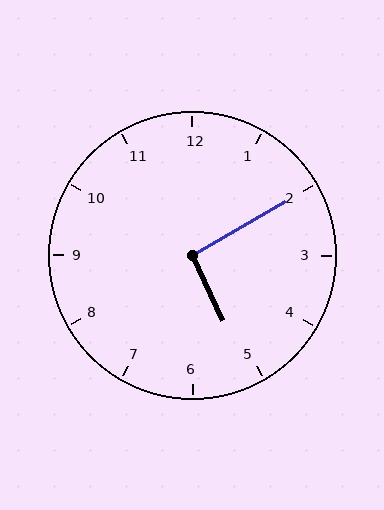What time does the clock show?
5:10.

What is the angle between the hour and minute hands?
Approximately 95 degrees.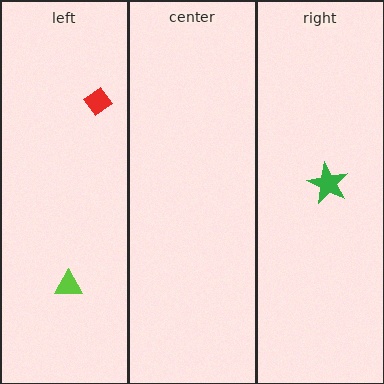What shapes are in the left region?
The lime triangle, the red diamond.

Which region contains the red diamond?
The left region.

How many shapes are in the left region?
2.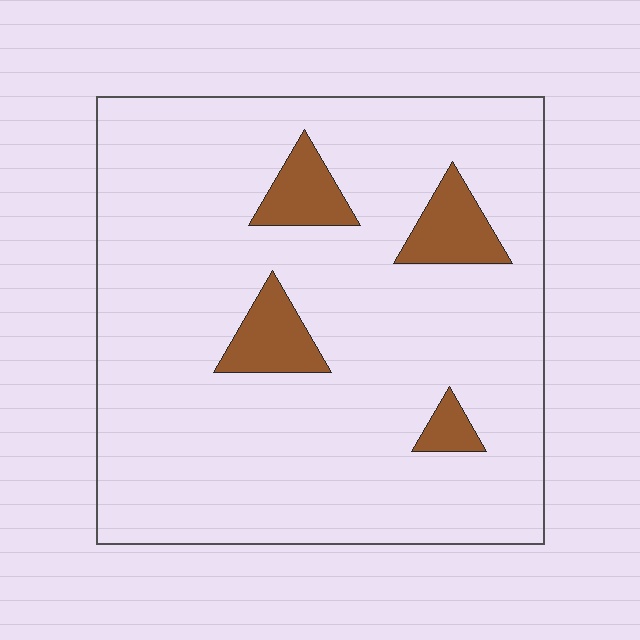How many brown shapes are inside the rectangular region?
4.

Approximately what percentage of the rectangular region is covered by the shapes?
Approximately 10%.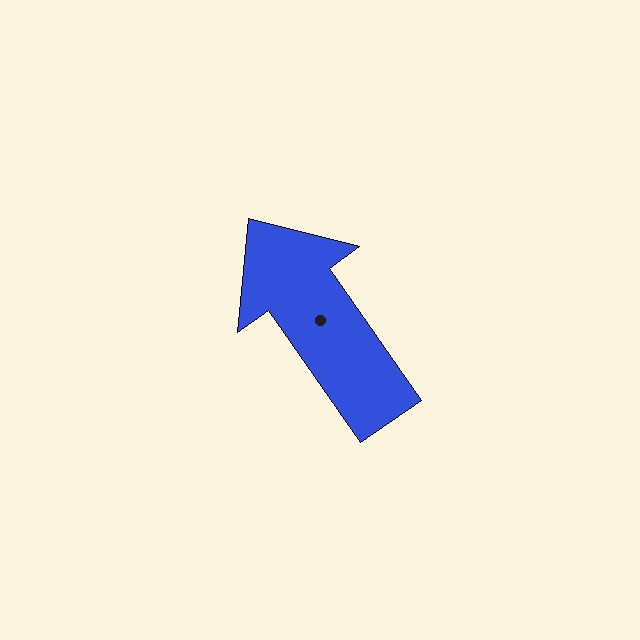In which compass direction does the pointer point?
Northwest.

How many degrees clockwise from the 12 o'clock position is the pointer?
Approximately 325 degrees.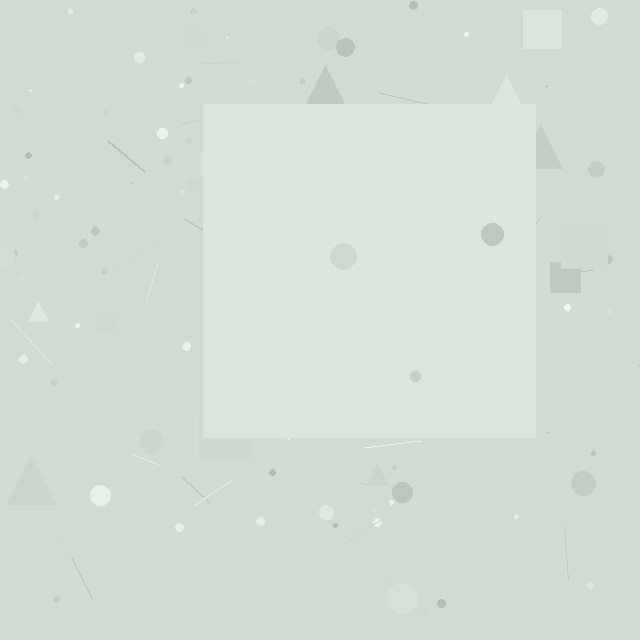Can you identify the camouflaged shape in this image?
The camouflaged shape is a square.